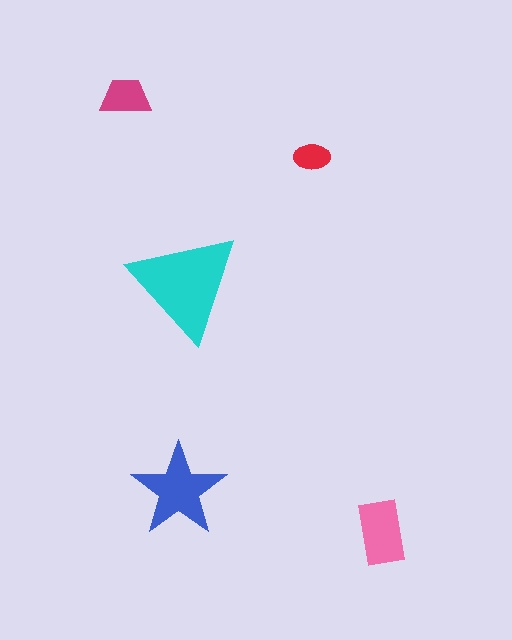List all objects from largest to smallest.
The cyan triangle, the blue star, the pink rectangle, the magenta trapezoid, the red ellipse.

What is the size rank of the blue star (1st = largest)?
2nd.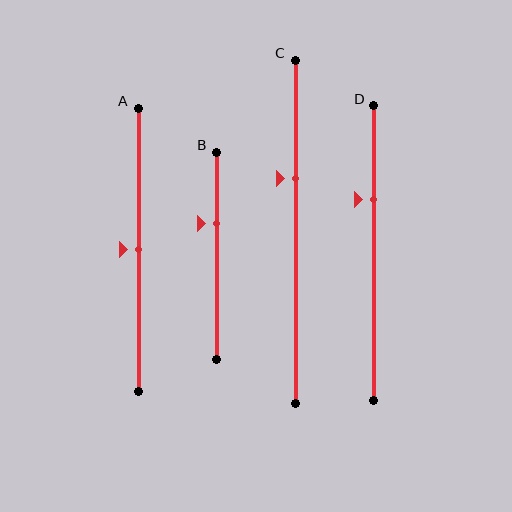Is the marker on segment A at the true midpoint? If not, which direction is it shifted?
Yes, the marker on segment A is at the true midpoint.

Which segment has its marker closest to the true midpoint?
Segment A has its marker closest to the true midpoint.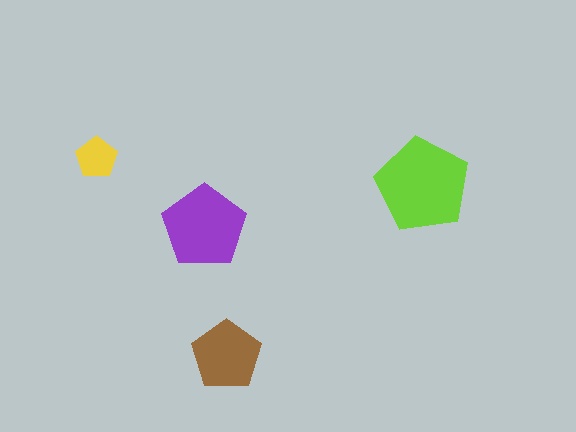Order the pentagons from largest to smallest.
the lime one, the purple one, the brown one, the yellow one.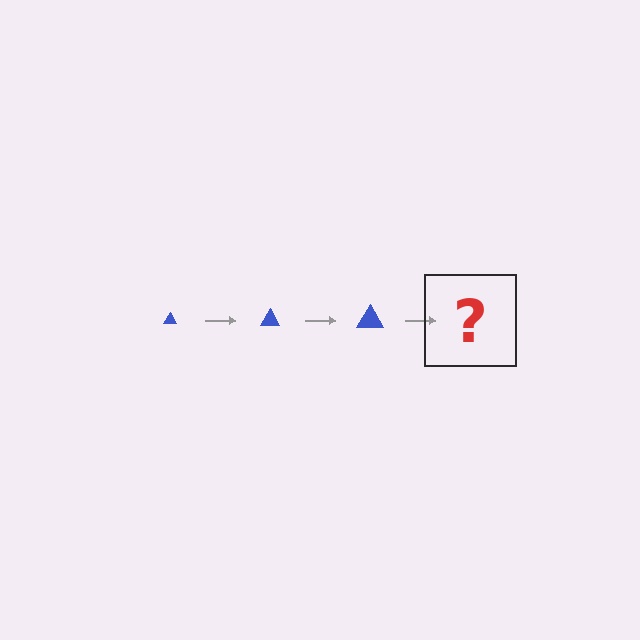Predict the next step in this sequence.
The next step is a blue triangle, larger than the previous one.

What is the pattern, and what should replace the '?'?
The pattern is that the triangle gets progressively larger each step. The '?' should be a blue triangle, larger than the previous one.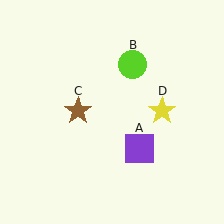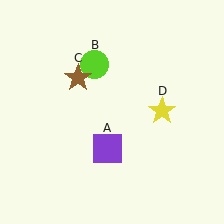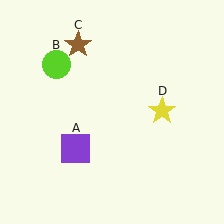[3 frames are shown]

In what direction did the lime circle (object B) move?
The lime circle (object B) moved left.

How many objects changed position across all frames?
3 objects changed position: purple square (object A), lime circle (object B), brown star (object C).